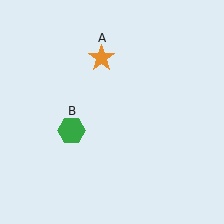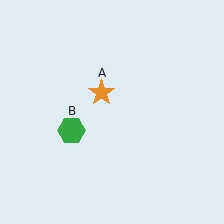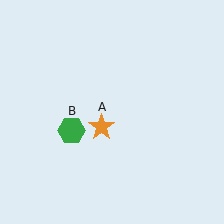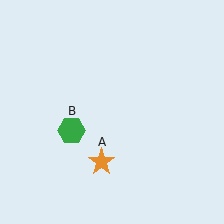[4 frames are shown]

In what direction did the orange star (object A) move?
The orange star (object A) moved down.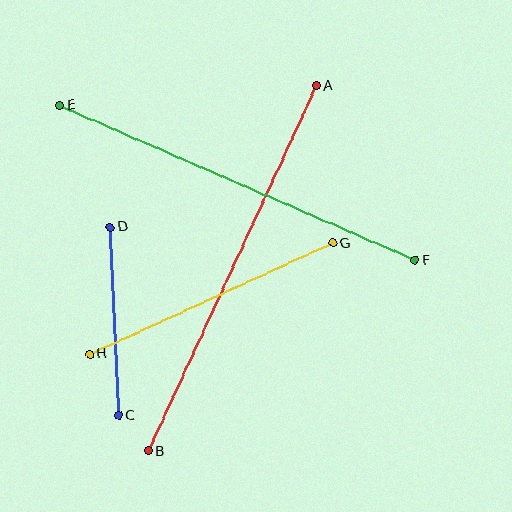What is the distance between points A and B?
The distance is approximately 402 pixels.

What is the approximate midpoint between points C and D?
The midpoint is at approximately (115, 321) pixels.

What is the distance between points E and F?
The distance is approximately 388 pixels.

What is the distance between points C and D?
The distance is approximately 188 pixels.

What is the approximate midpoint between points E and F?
The midpoint is at approximately (237, 183) pixels.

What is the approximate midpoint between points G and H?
The midpoint is at approximately (211, 299) pixels.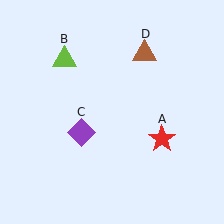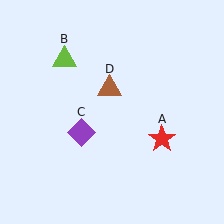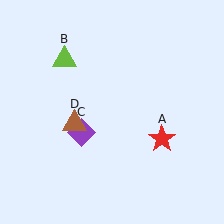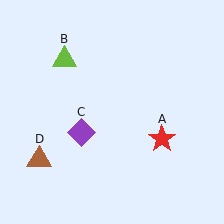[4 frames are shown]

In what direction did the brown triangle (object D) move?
The brown triangle (object D) moved down and to the left.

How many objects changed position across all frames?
1 object changed position: brown triangle (object D).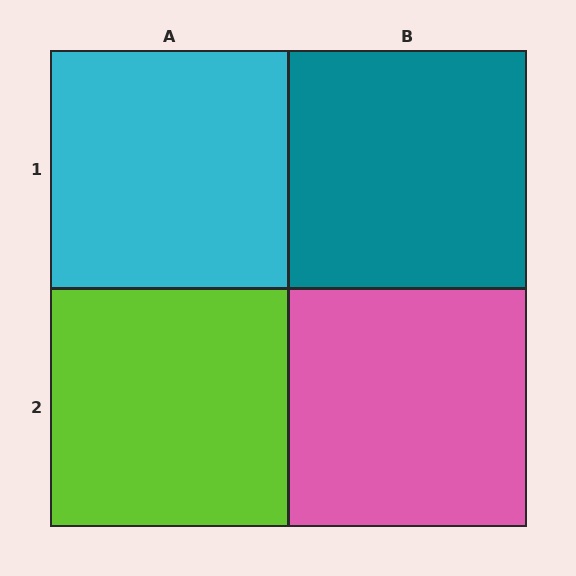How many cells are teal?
1 cell is teal.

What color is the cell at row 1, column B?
Teal.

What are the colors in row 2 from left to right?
Lime, pink.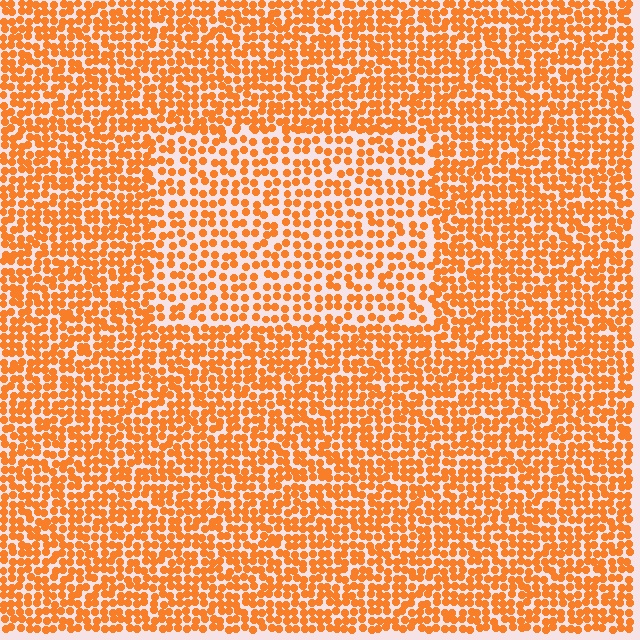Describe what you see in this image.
The image contains small orange elements arranged at two different densities. A rectangle-shaped region is visible where the elements are less densely packed than the surrounding area.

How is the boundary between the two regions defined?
The boundary is defined by a change in element density (approximately 1.6x ratio). All elements are the same color, size, and shape.